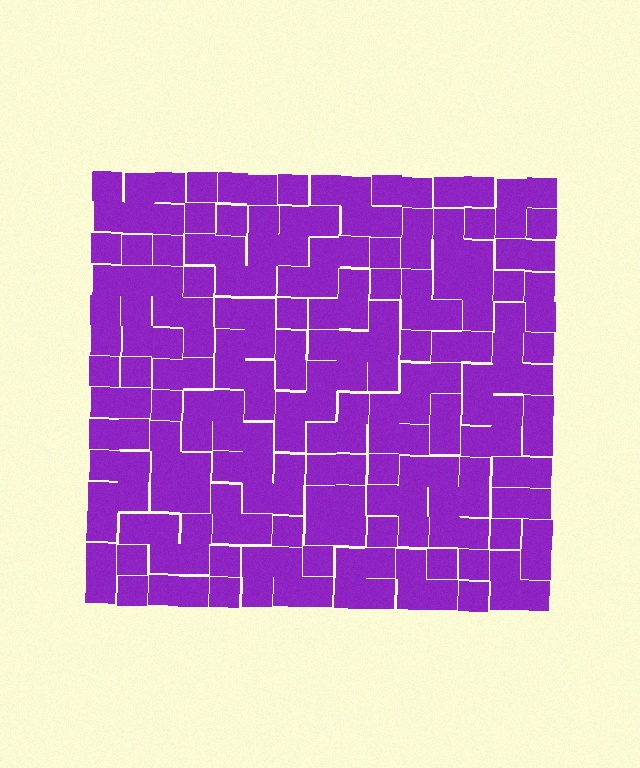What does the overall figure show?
The overall figure shows a square.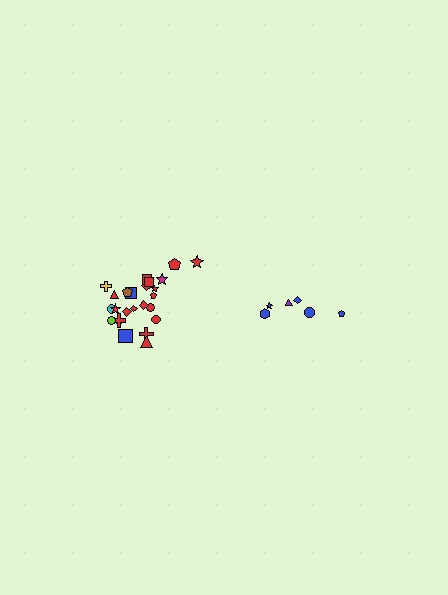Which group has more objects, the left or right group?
The left group.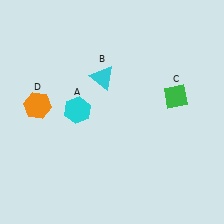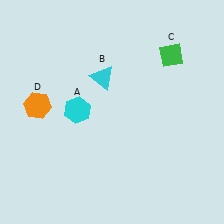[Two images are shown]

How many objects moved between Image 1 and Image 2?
1 object moved between the two images.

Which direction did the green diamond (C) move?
The green diamond (C) moved up.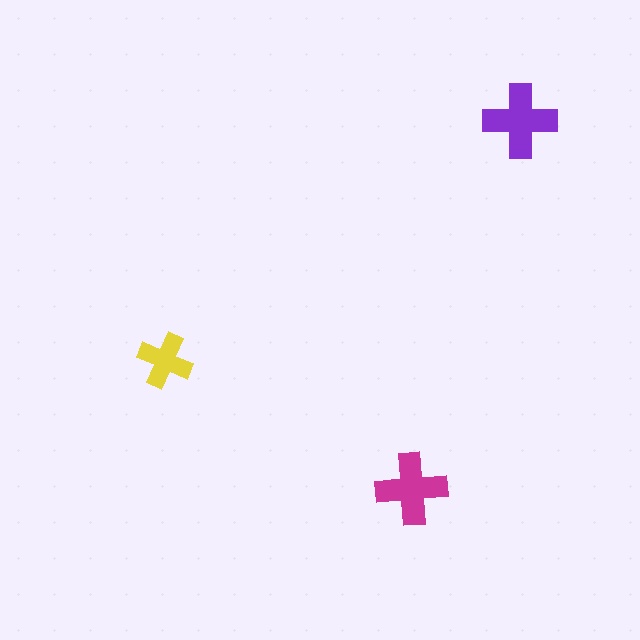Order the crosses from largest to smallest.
the purple one, the magenta one, the yellow one.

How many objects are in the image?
There are 3 objects in the image.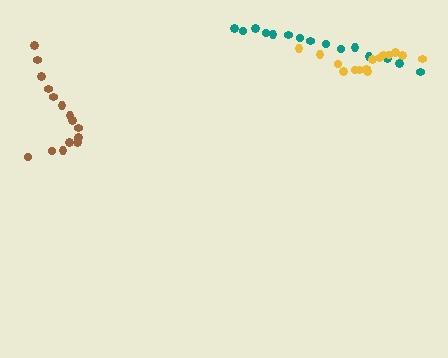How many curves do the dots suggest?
There are 3 distinct paths.